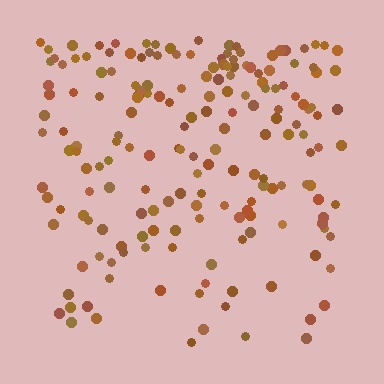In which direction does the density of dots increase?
From bottom to top, with the top side densest.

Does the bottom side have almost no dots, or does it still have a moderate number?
Still a moderate number, just noticeably fewer than the top.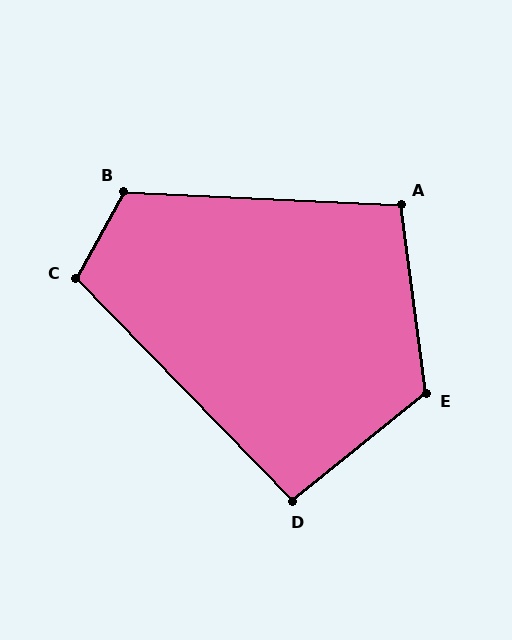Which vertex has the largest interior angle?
E, at approximately 121 degrees.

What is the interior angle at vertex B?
Approximately 116 degrees (obtuse).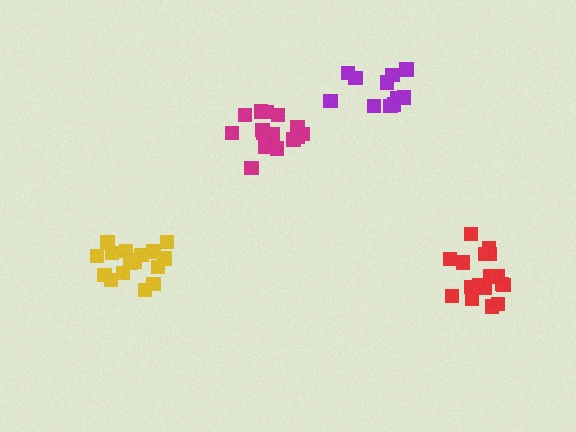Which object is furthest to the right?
The red cluster is rightmost.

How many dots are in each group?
Group 1: 17 dots, Group 2: 17 dots, Group 3: 11 dots, Group 4: 17 dots (62 total).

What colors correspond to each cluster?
The clusters are colored: magenta, yellow, purple, red.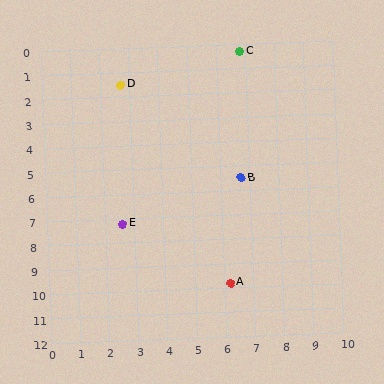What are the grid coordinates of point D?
Point D is at approximately (2.7, 1.5).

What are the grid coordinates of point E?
Point E is at approximately (2.6, 7.2).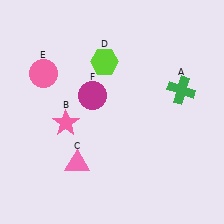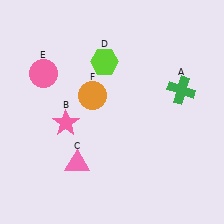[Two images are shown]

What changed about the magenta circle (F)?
In Image 1, F is magenta. In Image 2, it changed to orange.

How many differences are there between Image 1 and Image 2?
There is 1 difference between the two images.